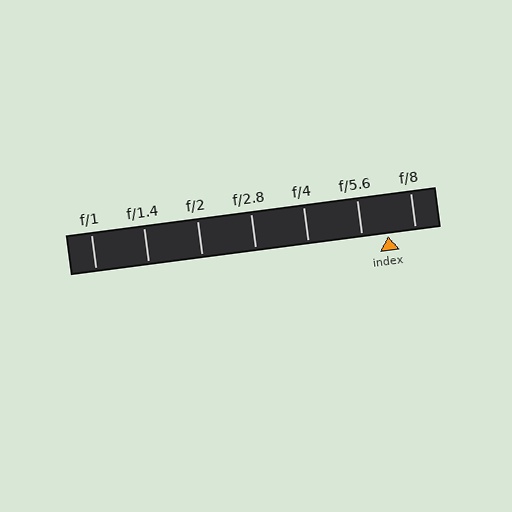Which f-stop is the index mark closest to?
The index mark is closest to f/5.6.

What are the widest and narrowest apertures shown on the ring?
The widest aperture shown is f/1 and the narrowest is f/8.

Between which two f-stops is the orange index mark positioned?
The index mark is between f/5.6 and f/8.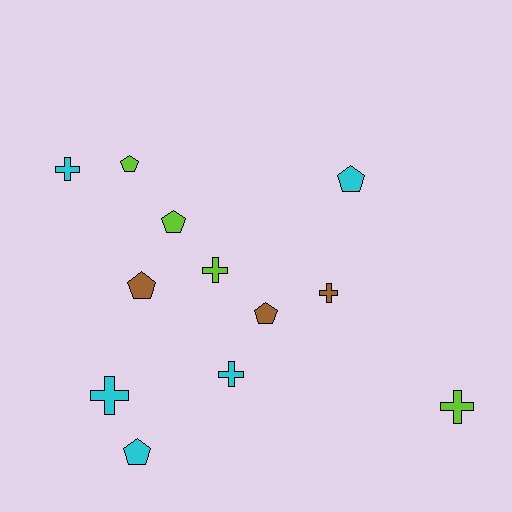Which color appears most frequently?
Cyan, with 5 objects.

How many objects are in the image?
There are 12 objects.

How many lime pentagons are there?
There are 2 lime pentagons.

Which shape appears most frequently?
Pentagon, with 6 objects.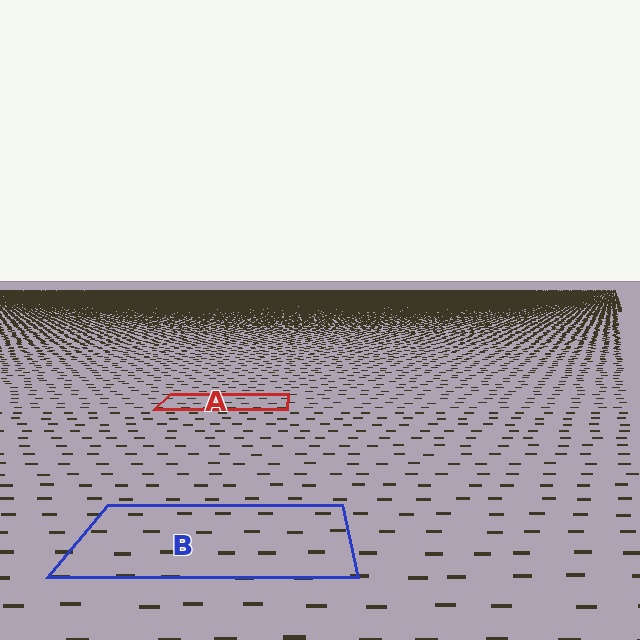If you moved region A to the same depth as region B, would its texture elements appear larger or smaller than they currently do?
They would appear larger. At a closer depth, the same texture elements are projected at a bigger on-screen size.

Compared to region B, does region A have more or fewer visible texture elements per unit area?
Region A has more texture elements per unit area — they are packed more densely because it is farther away.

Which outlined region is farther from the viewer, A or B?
Region A is farther from the viewer — the texture elements inside it appear smaller and more densely packed.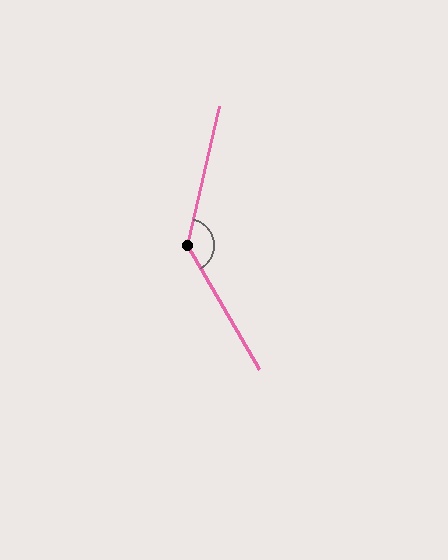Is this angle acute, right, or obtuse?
It is obtuse.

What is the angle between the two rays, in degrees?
Approximately 137 degrees.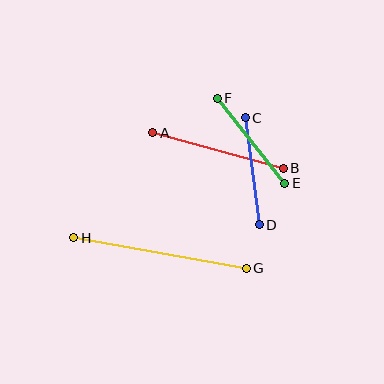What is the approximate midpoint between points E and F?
The midpoint is at approximately (251, 141) pixels.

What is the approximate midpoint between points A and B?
The midpoint is at approximately (218, 150) pixels.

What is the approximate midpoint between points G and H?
The midpoint is at approximately (160, 253) pixels.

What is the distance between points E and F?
The distance is approximately 109 pixels.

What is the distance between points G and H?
The distance is approximately 175 pixels.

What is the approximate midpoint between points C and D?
The midpoint is at approximately (252, 171) pixels.